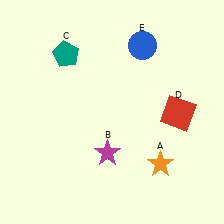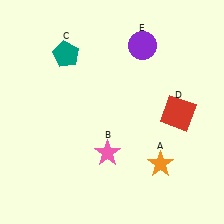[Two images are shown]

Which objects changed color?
B changed from magenta to pink. E changed from blue to purple.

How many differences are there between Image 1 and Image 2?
There are 2 differences between the two images.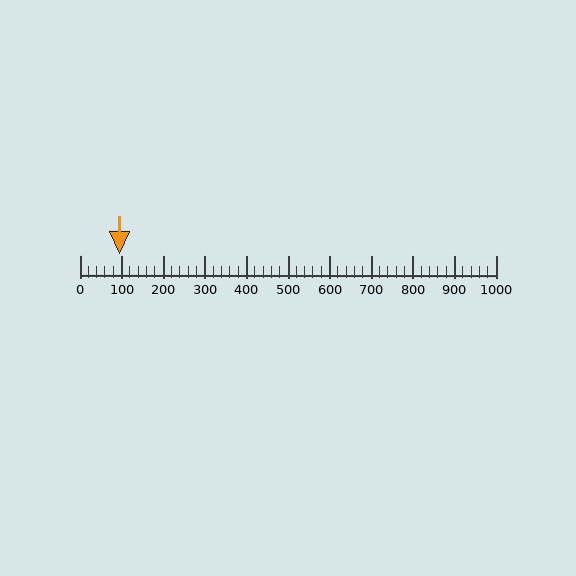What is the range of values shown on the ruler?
The ruler shows values from 0 to 1000.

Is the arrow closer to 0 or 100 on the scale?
The arrow is closer to 100.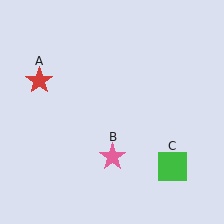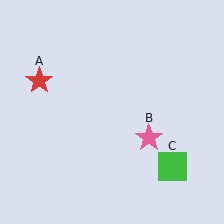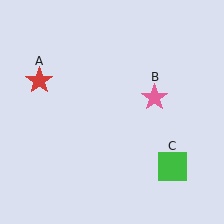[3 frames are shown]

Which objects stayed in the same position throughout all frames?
Red star (object A) and green square (object C) remained stationary.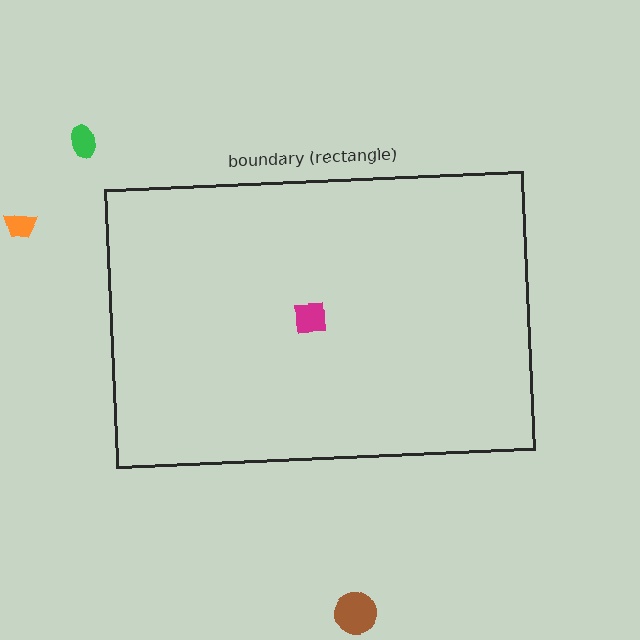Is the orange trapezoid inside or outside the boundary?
Outside.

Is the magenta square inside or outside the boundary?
Inside.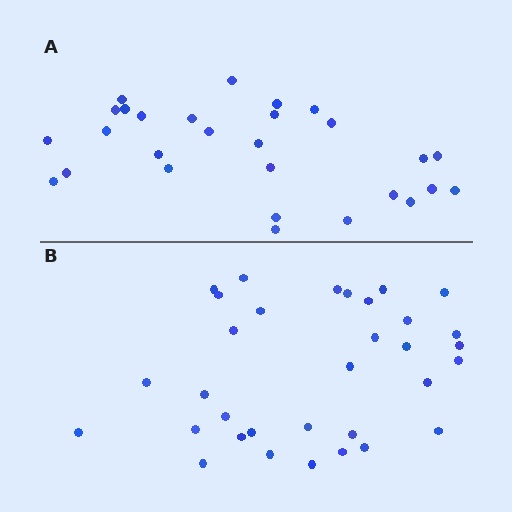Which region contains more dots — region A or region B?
Region B (the bottom region) has more dots.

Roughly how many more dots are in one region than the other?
Region B has about 5 more dots than region A.